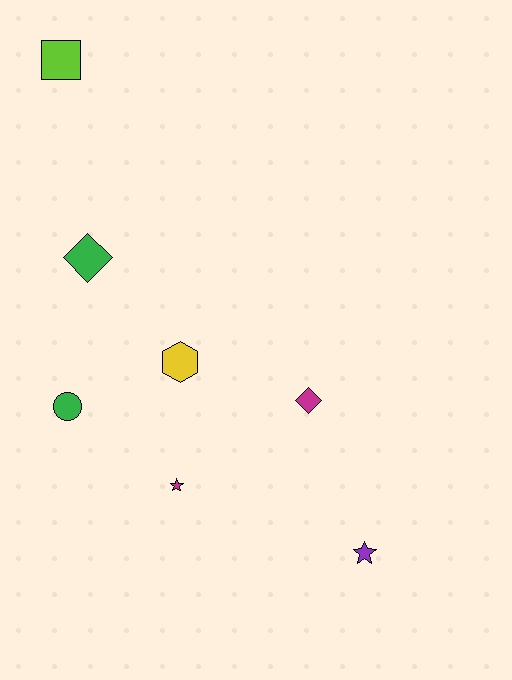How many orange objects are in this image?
There are no orange objects.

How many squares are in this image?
There is 1 square.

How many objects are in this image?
There are 7 objects.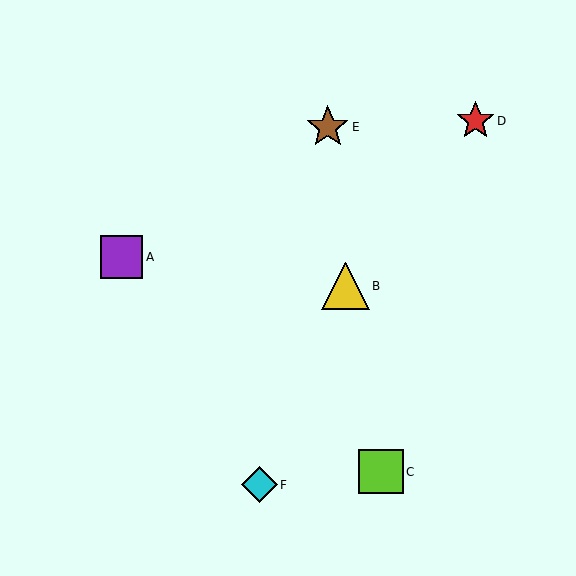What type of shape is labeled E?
Shape E is a brown star.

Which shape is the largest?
The yellow triangle (labeled B) is the largest.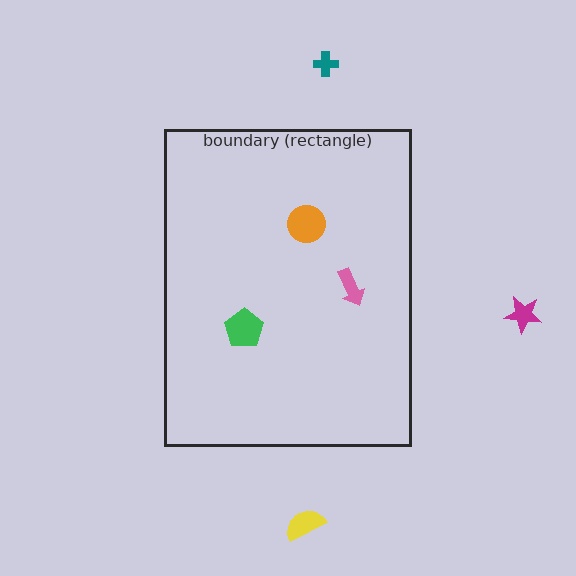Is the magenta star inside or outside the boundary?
Outside.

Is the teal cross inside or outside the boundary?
Outside.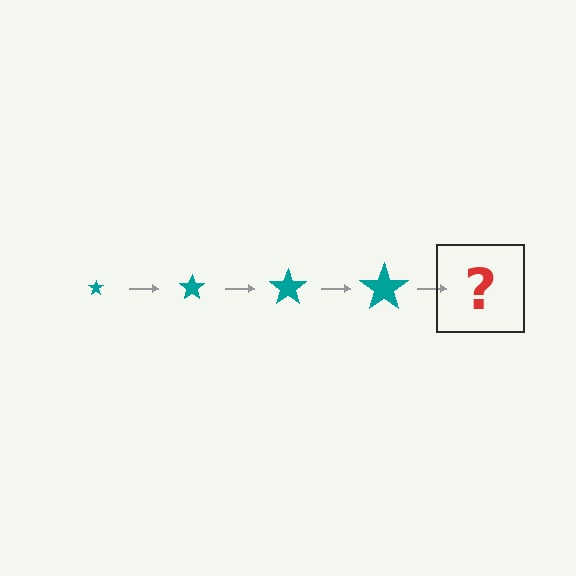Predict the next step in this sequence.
The next step is a teal star, larger than the previous one.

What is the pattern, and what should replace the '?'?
The pattern is that the star gets progressively larger each step. The '?' should be a teal star, larger than the previous one.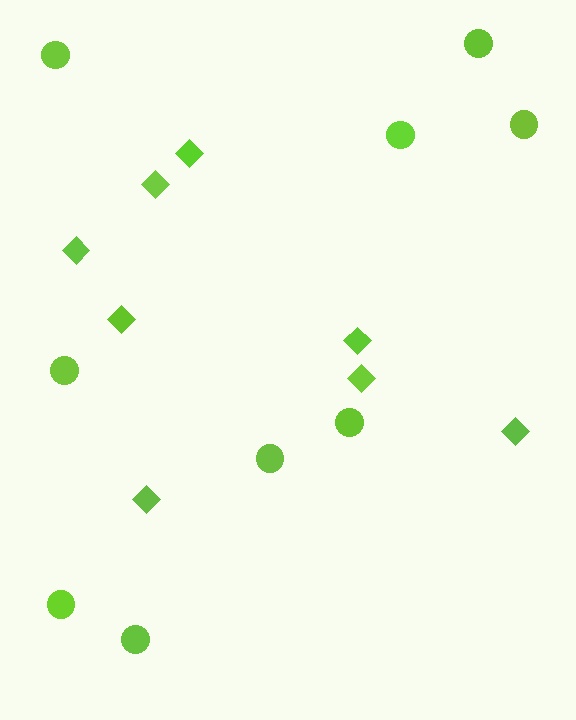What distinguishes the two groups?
There are 2 groups: one group of diamonds (8) and one group of circles (9).